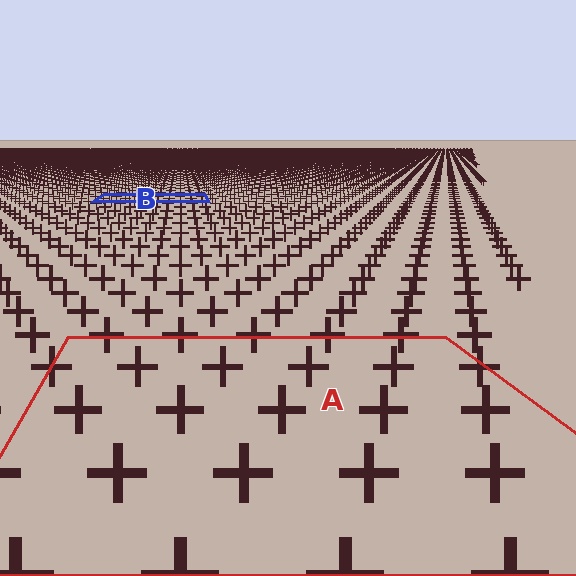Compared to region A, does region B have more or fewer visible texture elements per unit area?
Region B has more texture elements per unit area — they are packed more densely because it is farther away.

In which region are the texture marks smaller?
The texture marks are smaller in region B, because it is farther away.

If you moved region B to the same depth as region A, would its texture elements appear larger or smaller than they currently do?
They would appear larger. At a closer depth, the same texture elements are projected at a bigger on-screen size.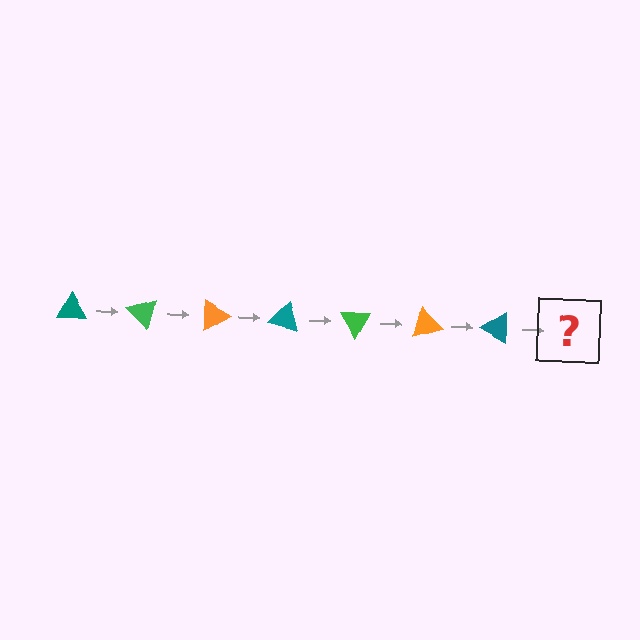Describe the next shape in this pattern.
It should be a green triangle, rotated 315 degrees from the start.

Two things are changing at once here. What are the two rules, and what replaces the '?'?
The two rules are that it rotates 45 degrees each step and the color cycles through teal, green, and orange. The '?' should be a green triangle, rotated 315 degrees from the start.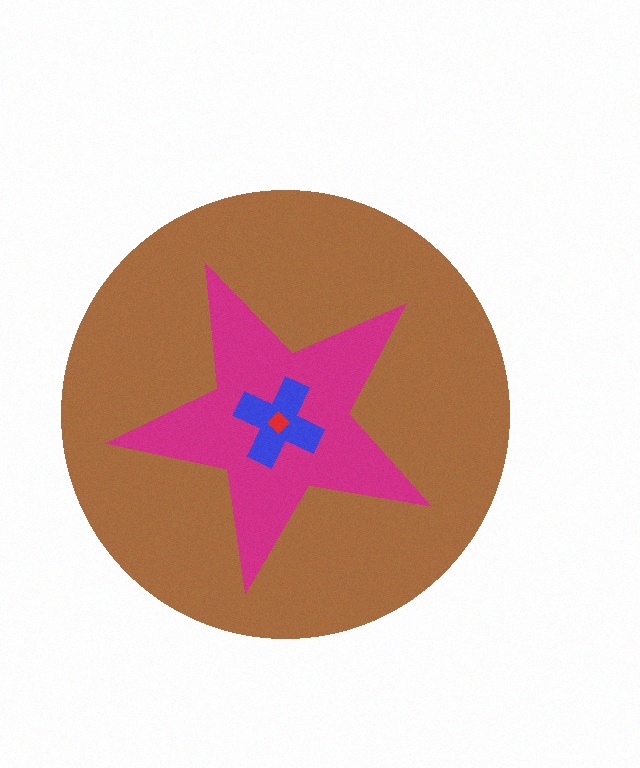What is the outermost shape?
The brown circle.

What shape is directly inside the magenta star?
The blue cross.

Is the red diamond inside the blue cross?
Yes.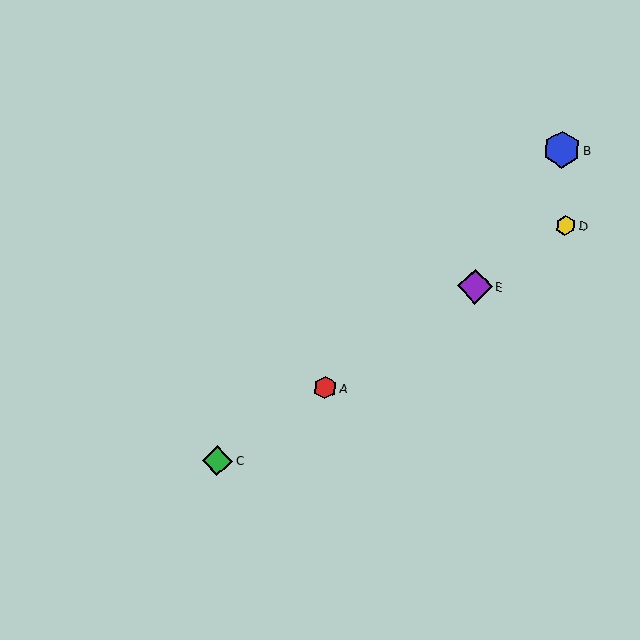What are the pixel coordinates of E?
Object E is at (475, 286).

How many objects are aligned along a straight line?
4 objects (A, C, D, E) are aligned along a straight line.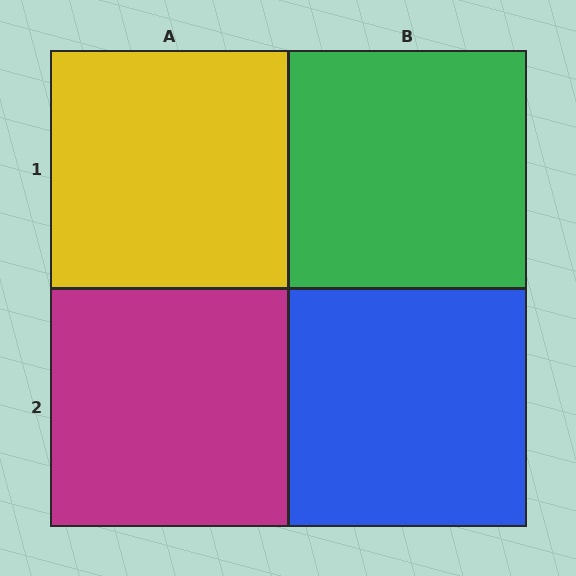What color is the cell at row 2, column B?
Blue.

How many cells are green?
1 cell is green.